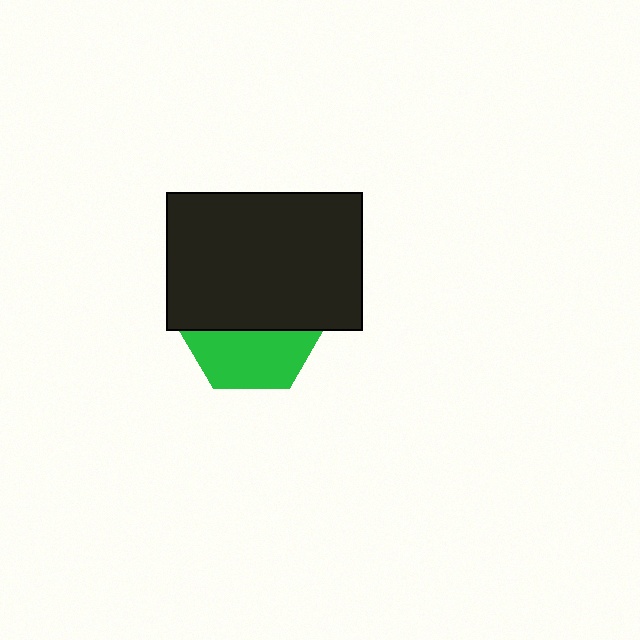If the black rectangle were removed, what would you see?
You would see the complete green hexagon.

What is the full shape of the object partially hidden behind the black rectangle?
The partially hidden object is a green hexagon.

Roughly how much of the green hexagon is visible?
A small part of it is visible (roughly 41%).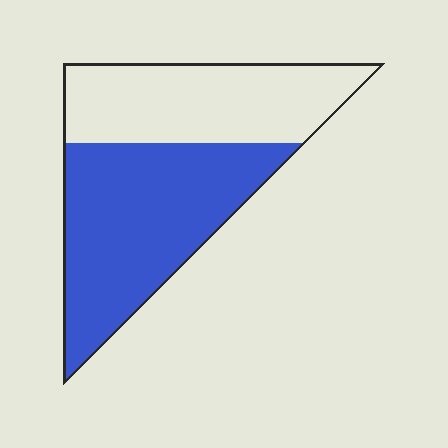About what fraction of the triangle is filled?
About three fifths (3/5).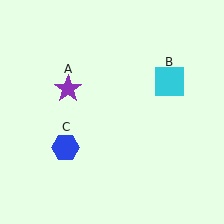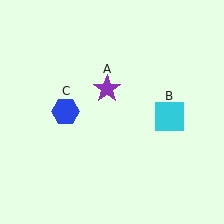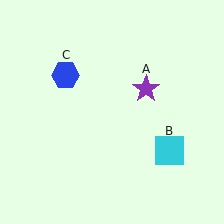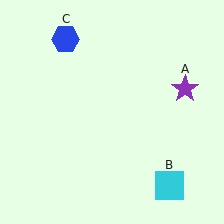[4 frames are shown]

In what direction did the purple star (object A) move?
The purple star (object A) moved right.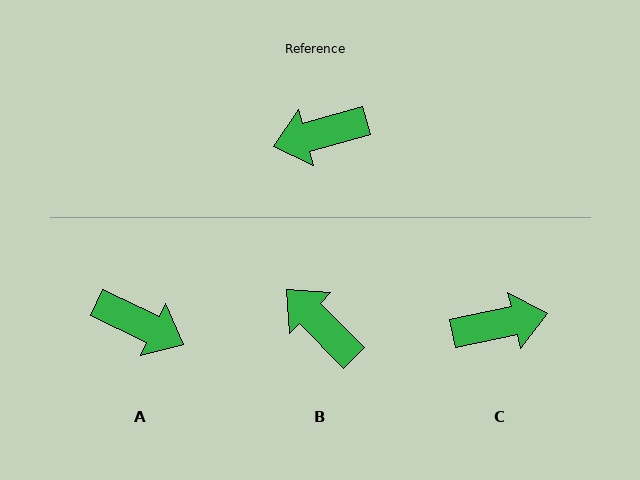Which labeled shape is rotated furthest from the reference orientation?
C, about 177 degrees away.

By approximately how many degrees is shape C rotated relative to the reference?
Approximately 177 degrees counter-clockwise.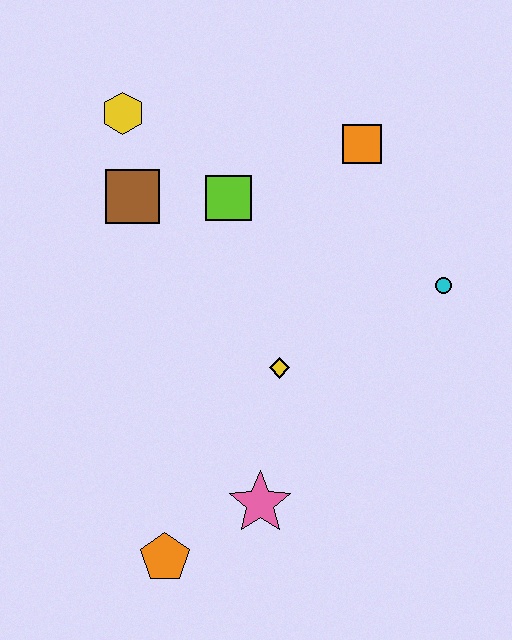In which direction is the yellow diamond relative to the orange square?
The yellow diamond is below the orange square.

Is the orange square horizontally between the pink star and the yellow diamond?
No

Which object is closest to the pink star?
The orange pentagon is closest to the pink star.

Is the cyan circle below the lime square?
Yes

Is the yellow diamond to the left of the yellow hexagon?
No